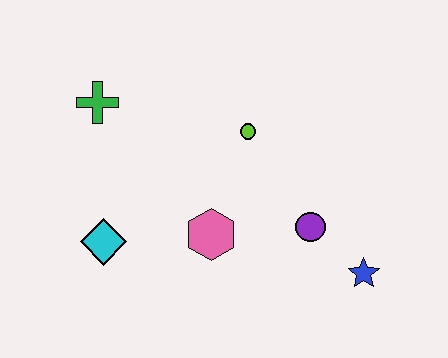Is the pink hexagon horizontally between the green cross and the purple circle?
Yes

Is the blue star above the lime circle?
No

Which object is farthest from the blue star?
The green cross is farthest from the blue star.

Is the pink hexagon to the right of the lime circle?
No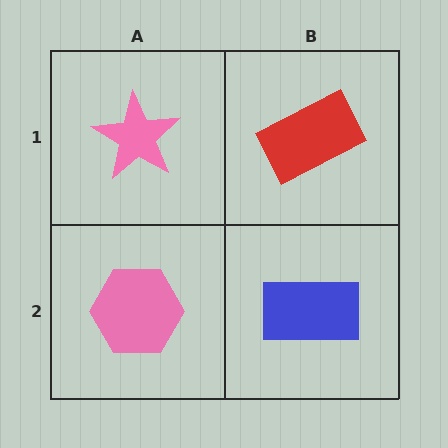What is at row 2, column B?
A blue rectangle.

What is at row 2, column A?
A pink hexagon.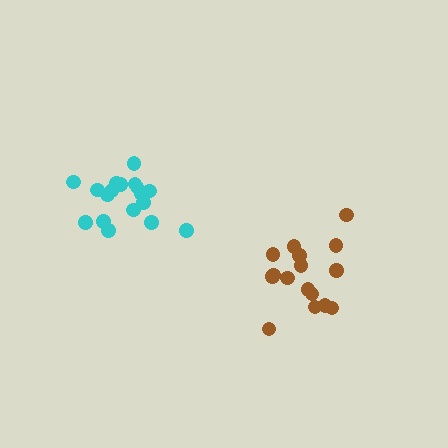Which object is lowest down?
The brown cluster is bottommost.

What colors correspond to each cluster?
The clusters are colored: cyan, brown.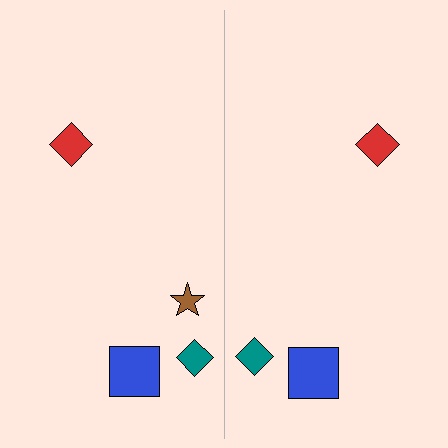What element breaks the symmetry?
A brown star is missing from the right side.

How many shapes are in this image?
There are 7 shapes in this image.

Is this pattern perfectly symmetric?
No, the pattern is not perfectly symmetric. A brown star is missing from the right side.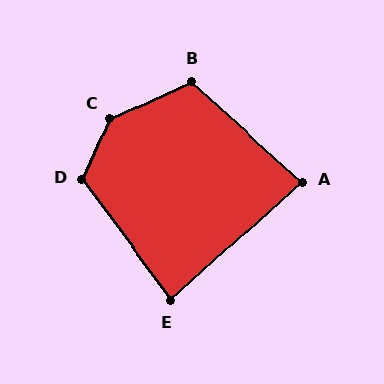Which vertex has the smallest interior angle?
E, at approximately 84 degrees.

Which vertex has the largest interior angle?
C, at approximately 138 degrees.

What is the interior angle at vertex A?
Approximately 84 degrees (acute).